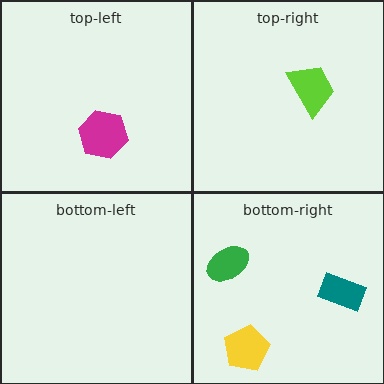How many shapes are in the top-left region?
1.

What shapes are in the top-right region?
The lime trapezoid.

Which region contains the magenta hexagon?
The top-left region.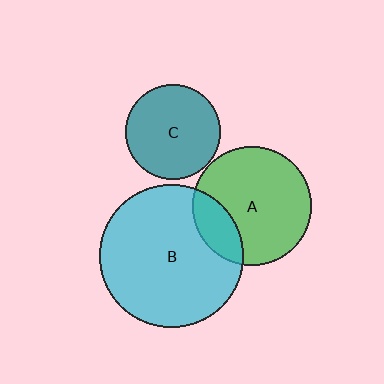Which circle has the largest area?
Circle B (cyan).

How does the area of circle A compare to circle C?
Approximately 1.6 times.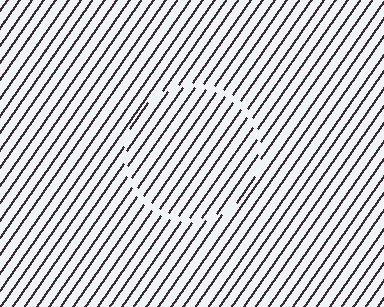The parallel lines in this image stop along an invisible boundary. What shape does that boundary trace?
An illusory circle. The interior of the shape contains the same grating, shifted by half a period — the contour is defined by the phase discontinuity where line-ends from the inner and outer gratings abut.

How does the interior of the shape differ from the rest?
The interior of the shape contains the same grating, shifted by half a period — the contour is defined by the phase discontinuity where line-ends from the inner and outer gratings abut.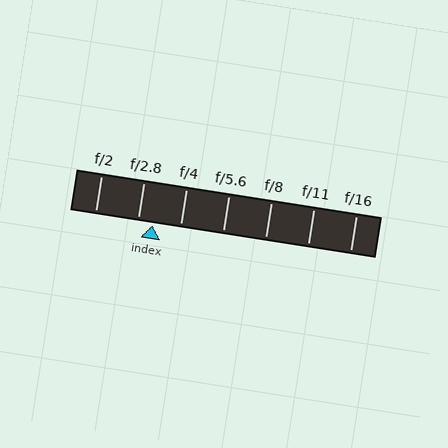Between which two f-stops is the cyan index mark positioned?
The index mark is between f/2.8 and f/4.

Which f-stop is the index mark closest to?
The index mark is closest to f/2.8.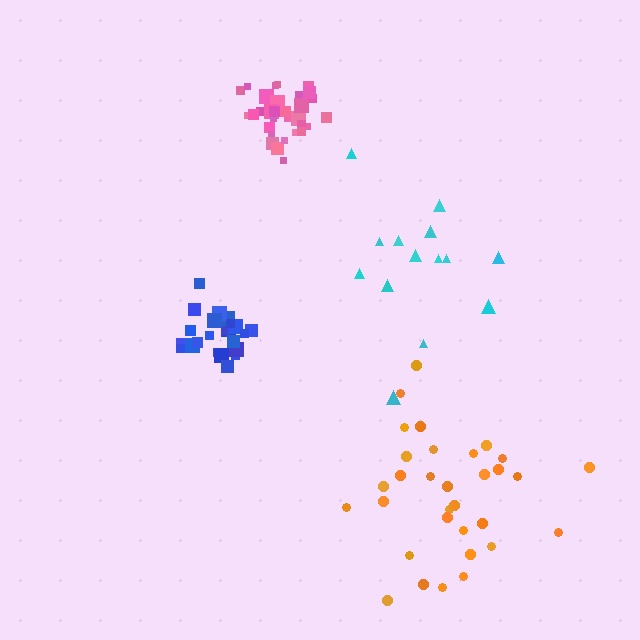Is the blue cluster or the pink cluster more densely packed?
Pink.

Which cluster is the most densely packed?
Pink.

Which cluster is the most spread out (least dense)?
Cyan.